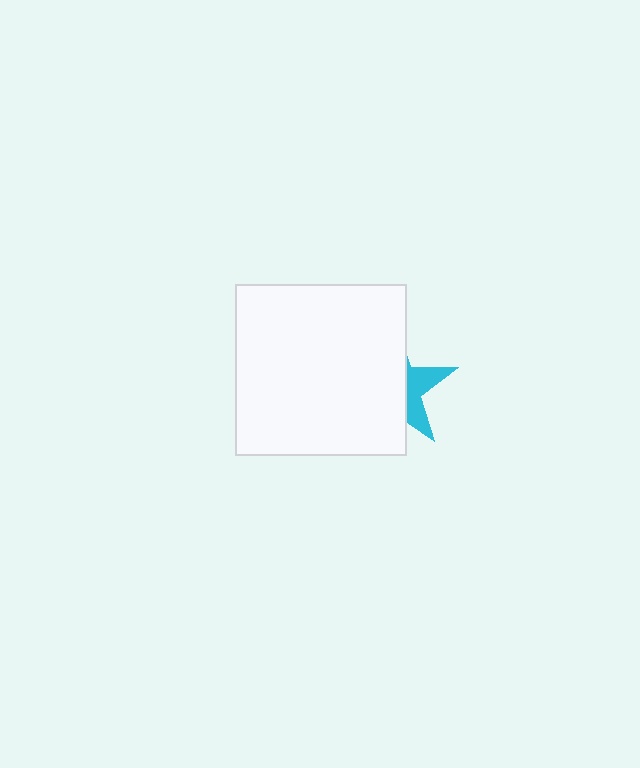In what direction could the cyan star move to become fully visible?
The cyan star could move right. That would shift it out from behind the white square entirely.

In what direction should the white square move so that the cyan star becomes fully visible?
The white square should move left. That is the shortest direction to clear the overlap and leave the cyan star fully visible.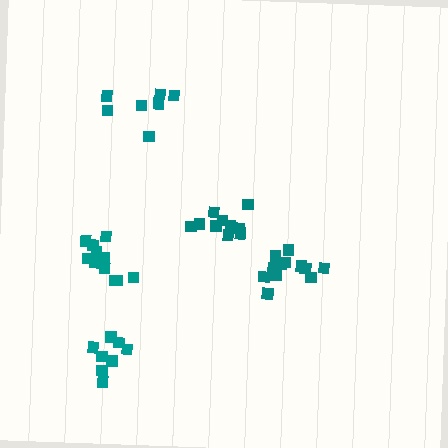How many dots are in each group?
Group 1: 8 dots, Group 2: 12 dots, Group 3: 12 dots, Group 4: 7 dots, Group 5: 11 dots (50 total).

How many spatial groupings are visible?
There are 5 spatial groupings.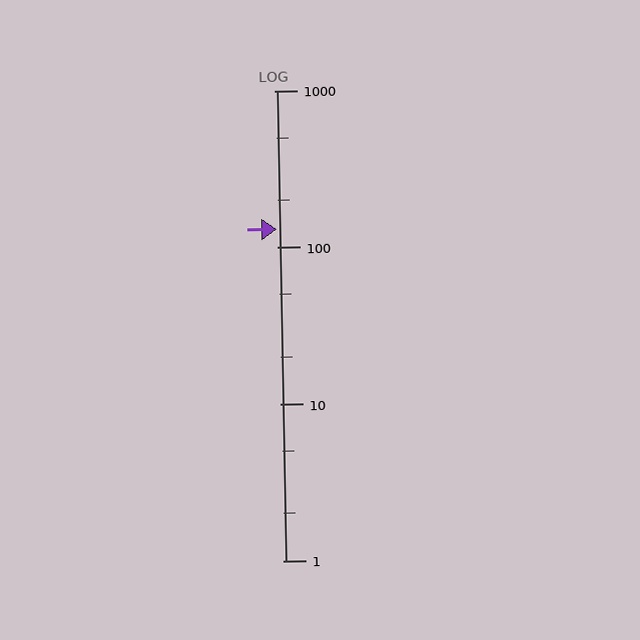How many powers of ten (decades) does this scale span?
The scale spans 3 decades, from 1 to 1000.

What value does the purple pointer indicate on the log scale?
The pointer indicates approximately 130.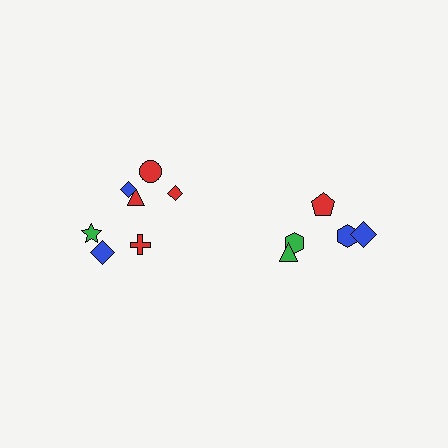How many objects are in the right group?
There are 5 objects.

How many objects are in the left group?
There are 7 objects.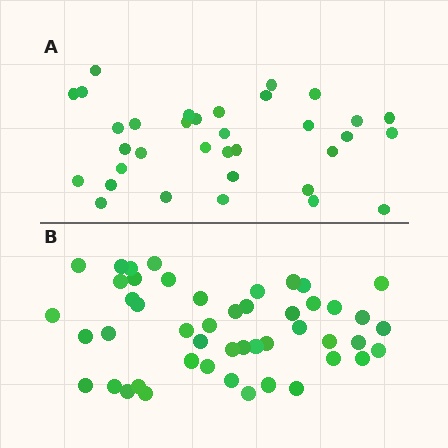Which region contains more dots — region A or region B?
Region B (the bottom region) has more dots.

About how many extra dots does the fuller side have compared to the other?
Region B has approximately 15 more dots than region A.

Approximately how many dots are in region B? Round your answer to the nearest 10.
About 50 dots. (The exact count is 48, which rounds to 50.)